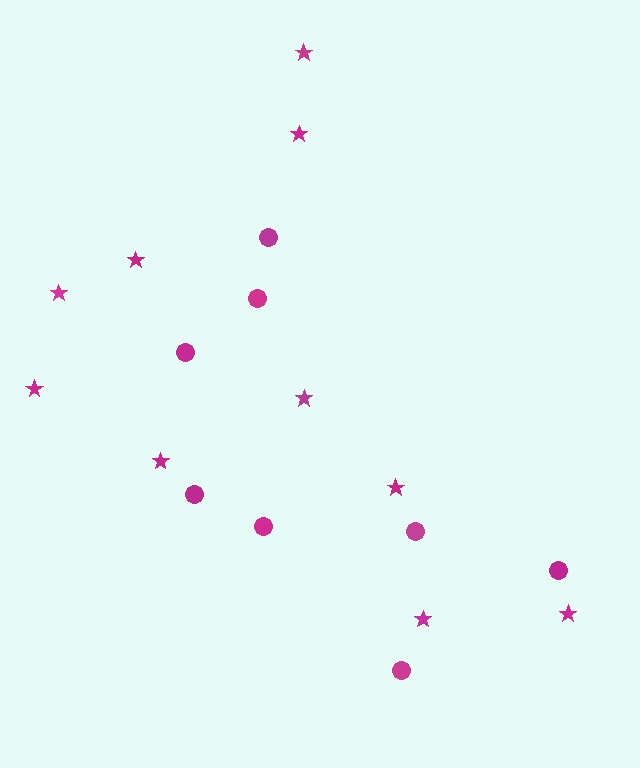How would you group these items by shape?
There are 2 groups: one group of stars (10) and one group of circles (8).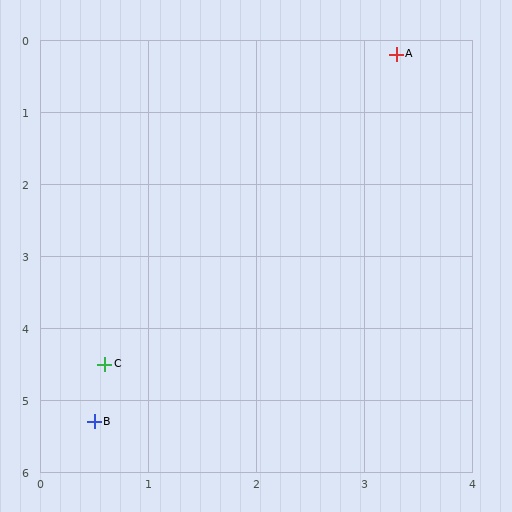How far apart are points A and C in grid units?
Points A and C are about 5.1 grid units apart.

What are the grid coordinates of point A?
Point A is at approximately (3.3, 0.2).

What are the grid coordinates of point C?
Point C is at approximately (0.6, 4.5).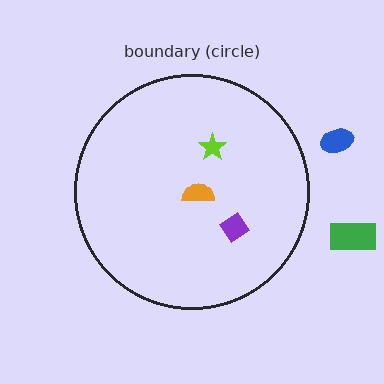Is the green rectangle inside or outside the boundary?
Outside.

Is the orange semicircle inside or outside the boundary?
Inside.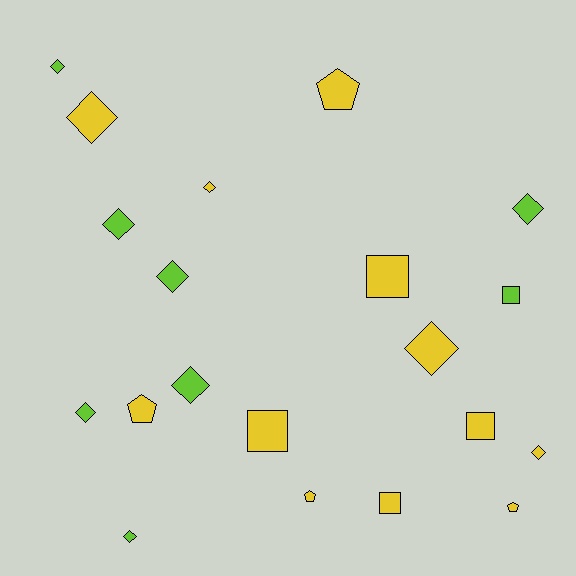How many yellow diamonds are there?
There are 4 yellow diamonds.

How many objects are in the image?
There are 20 objects.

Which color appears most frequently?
Yellow, with 12 objects.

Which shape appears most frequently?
Diamond, with 11 objects.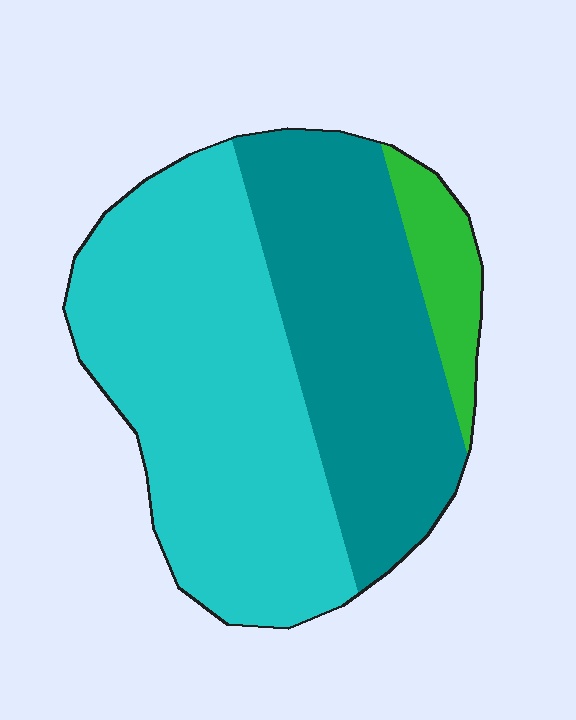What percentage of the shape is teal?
Teal takes up between a quarter and a half of the shape.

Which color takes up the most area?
Cyan, at roughly 55%.